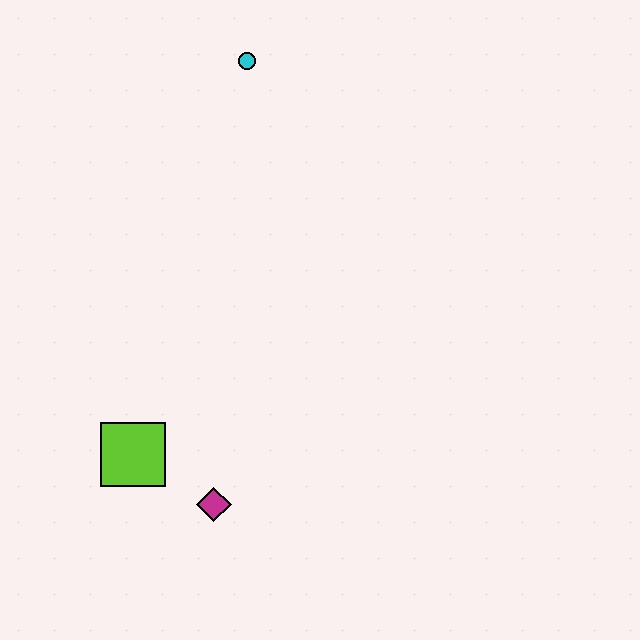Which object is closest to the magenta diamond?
The lime square is closest to the magenta diamond.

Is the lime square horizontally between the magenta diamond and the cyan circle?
No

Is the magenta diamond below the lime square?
Yes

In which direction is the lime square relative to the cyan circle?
The lime square is below the cyan circle.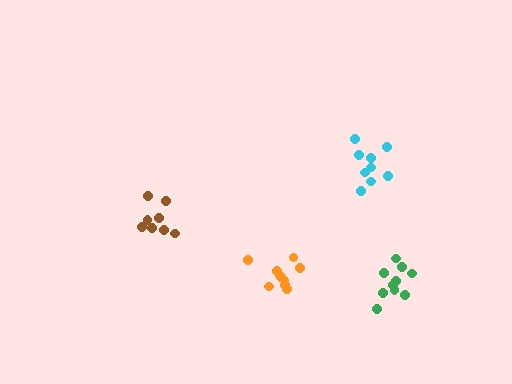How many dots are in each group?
Group 1: 10 dots, Group 2: 8 dots, Group 3: 9 dots, Group 4: 10 dots (37 total).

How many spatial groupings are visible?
There are 4 spatial groupings.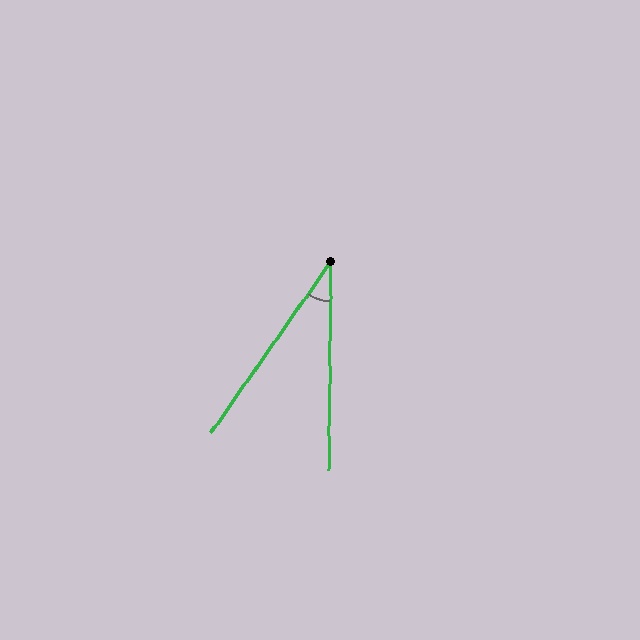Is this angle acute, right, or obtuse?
It is acute.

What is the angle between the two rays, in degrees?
Approximately 35 degrees.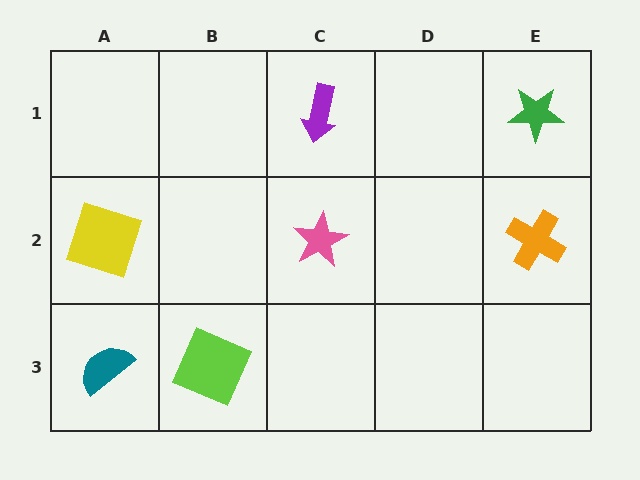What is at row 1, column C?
A purple arrow.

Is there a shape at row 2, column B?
No, that cell is empty.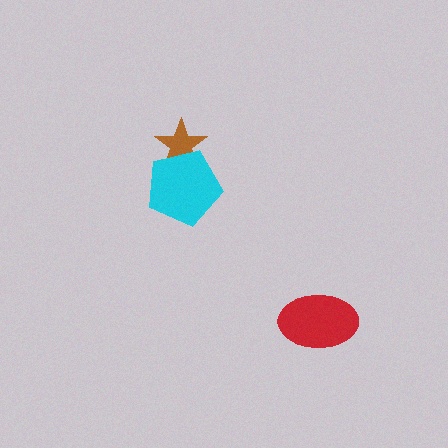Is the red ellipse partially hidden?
No, no other shape covers it.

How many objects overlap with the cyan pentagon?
1 object overlaps with the cyan pentagon.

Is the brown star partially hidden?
Yes, it is partially covered by another shape.